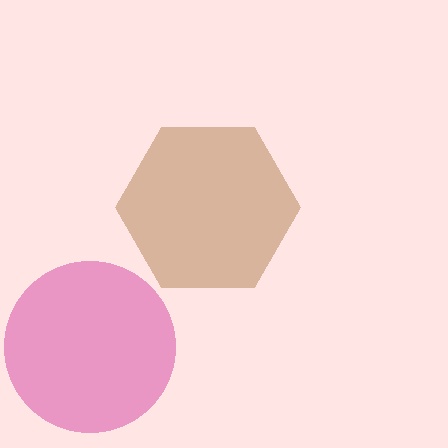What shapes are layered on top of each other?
The layered shapes are: a brown hexagon, a pink circle.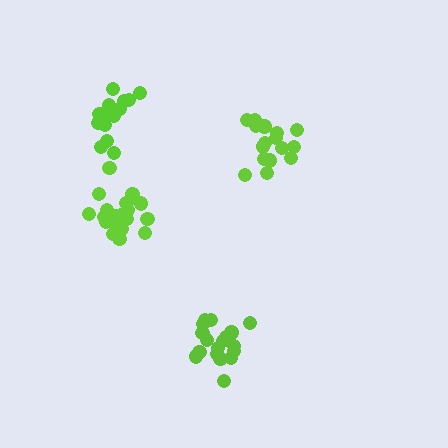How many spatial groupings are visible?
There are 4 spatial groupings.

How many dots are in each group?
Group 1: 20 dots, Group 2: 20 dots, Group 3: 16 dots, Group 4: 16 dots (72 total).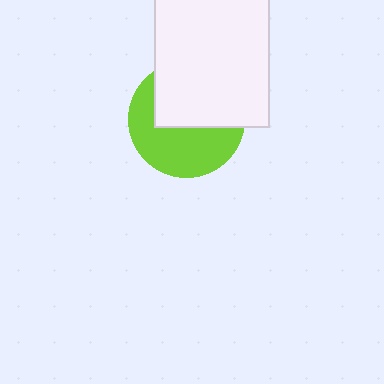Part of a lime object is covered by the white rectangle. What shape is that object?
It is a circle.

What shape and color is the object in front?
The object in front is a white rectangle.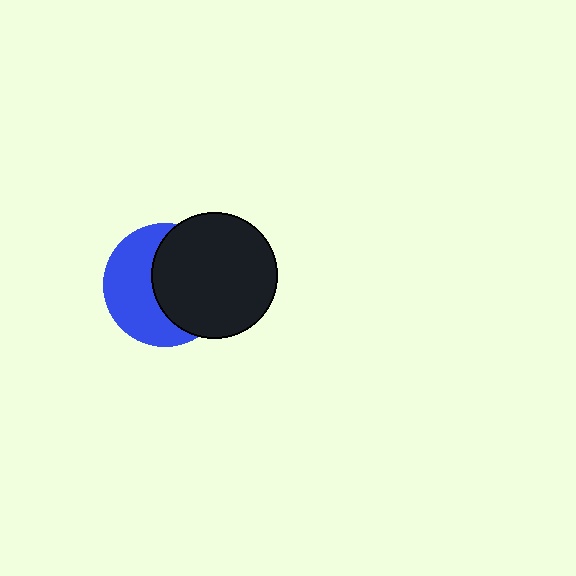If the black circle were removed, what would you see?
You would see the complete blue circle.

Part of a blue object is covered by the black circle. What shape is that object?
It is a circle.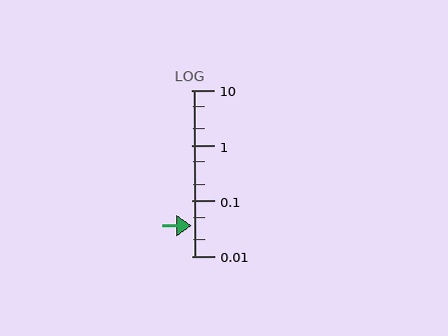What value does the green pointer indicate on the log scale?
The pointer indicates approximately 0.036.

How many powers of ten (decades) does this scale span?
The scale spans 3 decades, from 0.01 to 10.